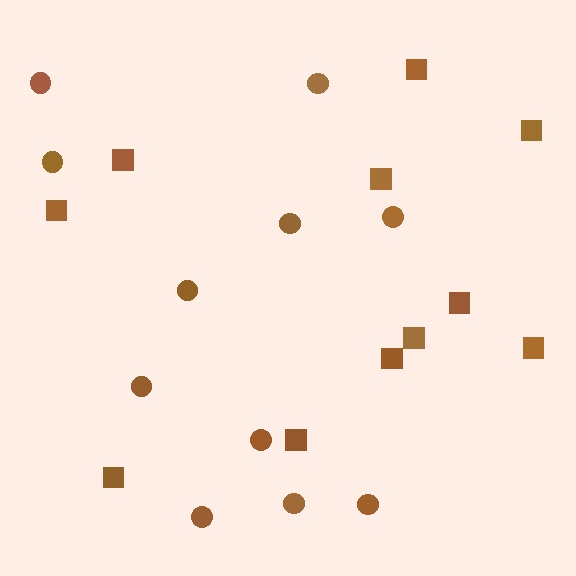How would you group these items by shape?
There are 2 groups: one group of squares (11) and one group of circles (11).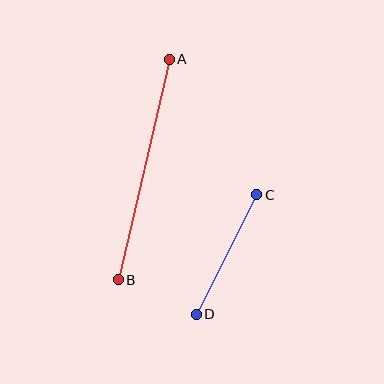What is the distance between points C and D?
The distance is approximately 134 pixels.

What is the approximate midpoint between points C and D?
The midpoint is at approximately (226, 255) pixels.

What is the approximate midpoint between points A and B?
The midpoint is at approximately (144, 170) pixels.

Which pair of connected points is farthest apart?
Points A and B are farthest apart.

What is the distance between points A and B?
The distance is approximately 226 pixels.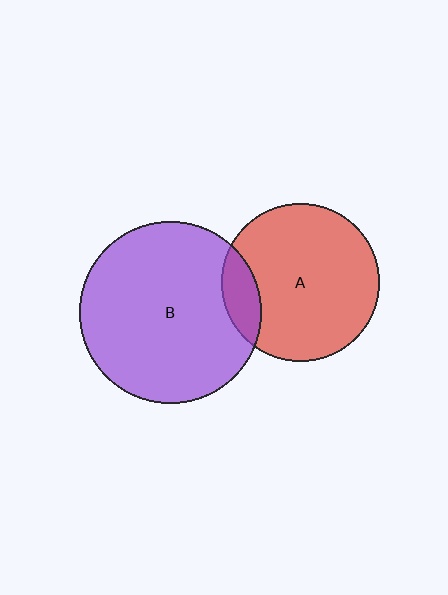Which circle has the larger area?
Circle B (purple).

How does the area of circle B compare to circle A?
Approximately 1.3 times.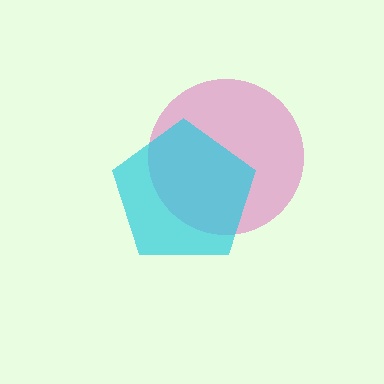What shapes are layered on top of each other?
The layered shapes are: a pink circle, a cyan pentagon.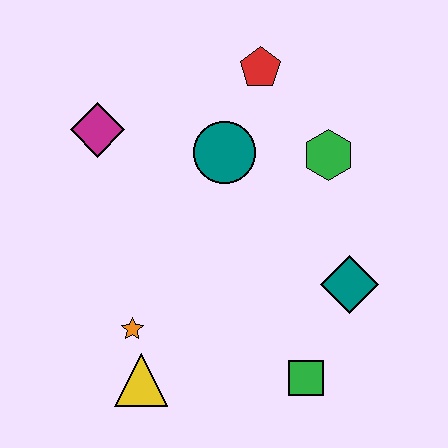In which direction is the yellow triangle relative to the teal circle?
The yellow triangle is below the teal circle.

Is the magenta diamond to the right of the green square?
No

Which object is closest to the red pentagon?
The teal circle is closest to the red pentagon.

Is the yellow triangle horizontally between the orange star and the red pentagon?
Yes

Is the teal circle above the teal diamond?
Yes